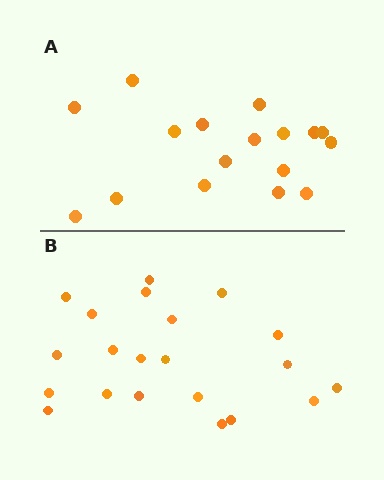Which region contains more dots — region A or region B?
Region B (the bottom region) has more dots.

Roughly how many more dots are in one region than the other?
Region B has about 4 more dots than region A.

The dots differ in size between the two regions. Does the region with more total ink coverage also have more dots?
No. Region A has more total ink coverage because its dots are larger, but region B actually contains more individual dots. Total area can be misleading — the number of items is what matters here.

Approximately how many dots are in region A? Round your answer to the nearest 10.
About 20 dots. (The exact count is 17, which rounds to 20.)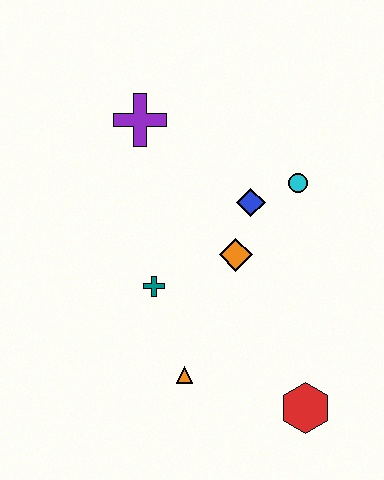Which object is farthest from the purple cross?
The red hexagon is farthest from the purple cross.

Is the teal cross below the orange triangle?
No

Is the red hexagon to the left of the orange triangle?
No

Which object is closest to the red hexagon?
The orange triangle is closest to the red hexagon.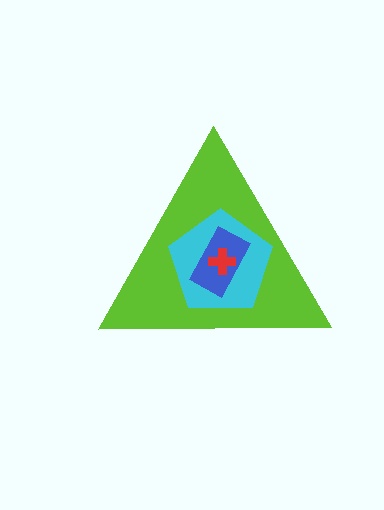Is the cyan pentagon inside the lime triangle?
Yes.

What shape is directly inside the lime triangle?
The cyan pentagon.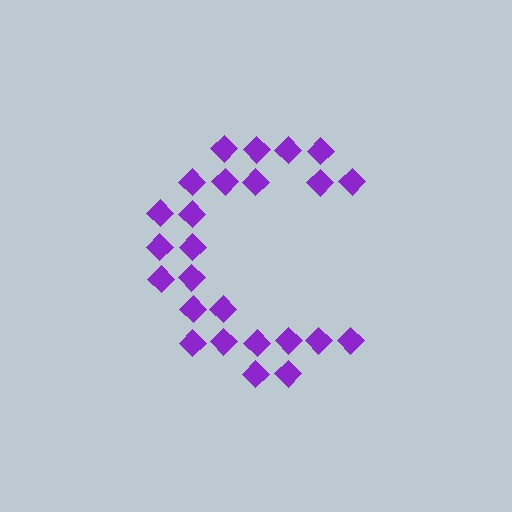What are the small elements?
The small elements are diamonds.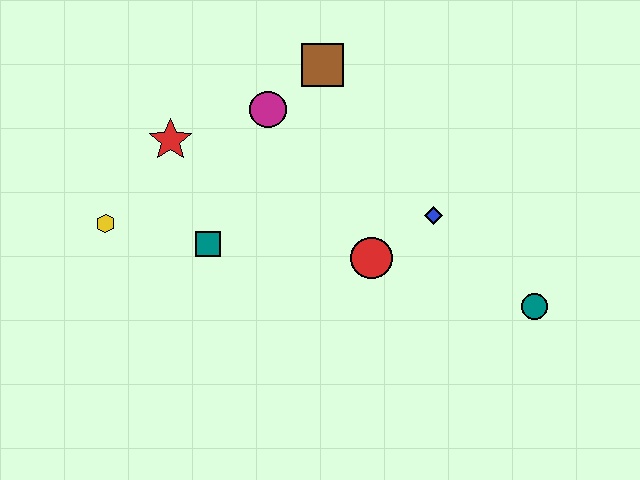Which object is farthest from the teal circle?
The yellow hexagon is farthest from the teal circle.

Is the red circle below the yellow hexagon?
Yes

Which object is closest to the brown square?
The magenta circle is closest to the brown square.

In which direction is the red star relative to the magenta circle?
The red star is to the left of the magenta circle.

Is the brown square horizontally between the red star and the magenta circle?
No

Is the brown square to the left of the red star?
No